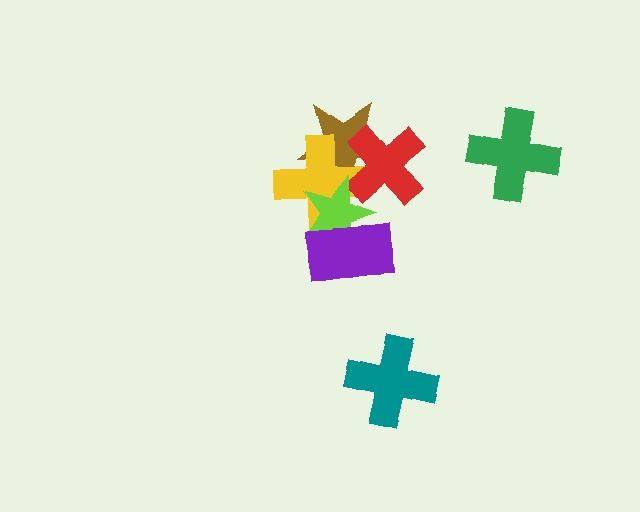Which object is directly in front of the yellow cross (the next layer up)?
The red cross is directly in front of the yellow cross.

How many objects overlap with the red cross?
3 objects overlap with the red cross.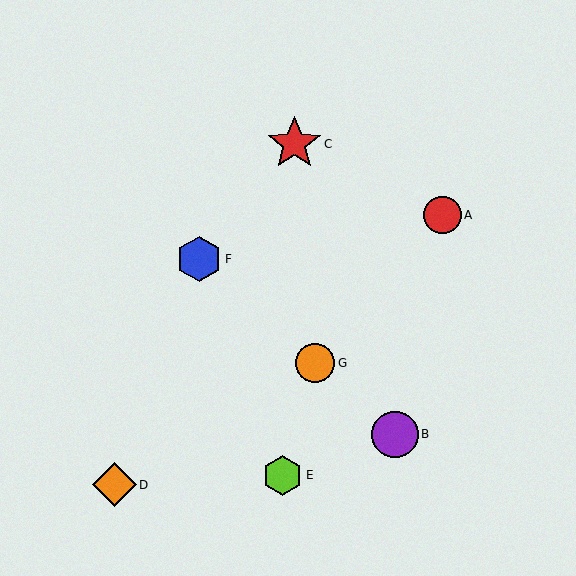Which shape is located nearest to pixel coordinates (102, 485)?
The orange diamond (labeled D) at (114, 485) is nearest to that location.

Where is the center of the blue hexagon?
The center of the blue hexagon is at (199, 259).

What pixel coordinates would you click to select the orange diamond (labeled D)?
Click at (114, 485) to select the orange diamond D.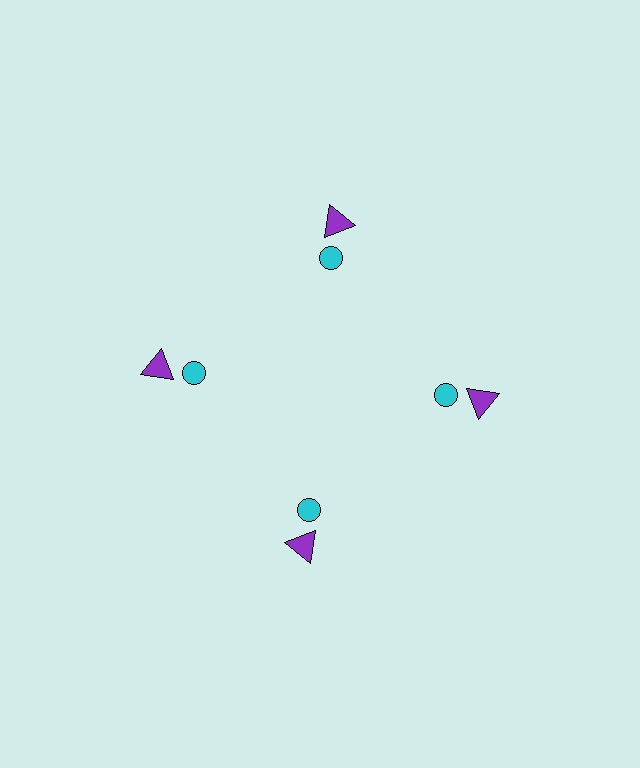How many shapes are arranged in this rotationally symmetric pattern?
There are 8 shapes, arranged in 4 groups of 2.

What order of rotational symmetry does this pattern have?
This pattern has 4-fold rotational symmetry.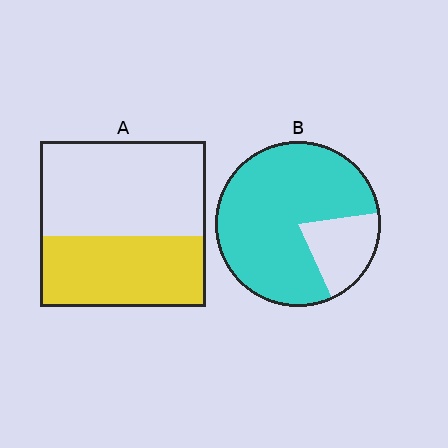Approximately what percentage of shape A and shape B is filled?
A is approximately 45% and B is approximately 80%.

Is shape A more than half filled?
No.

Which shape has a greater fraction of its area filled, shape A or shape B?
Shape B.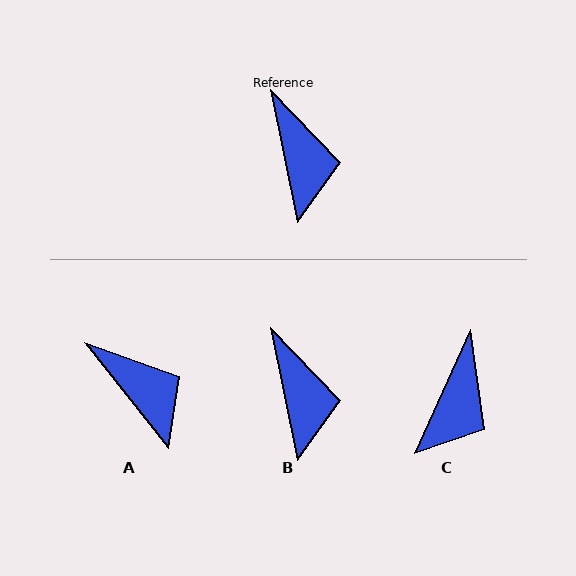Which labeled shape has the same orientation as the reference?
B.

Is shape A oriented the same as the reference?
No, it is off by about 27 degrees.